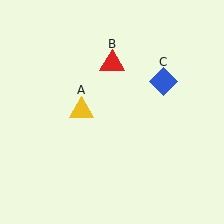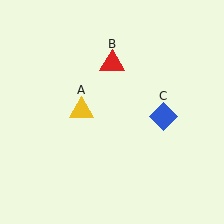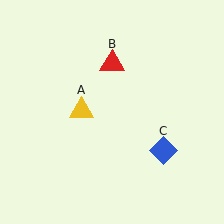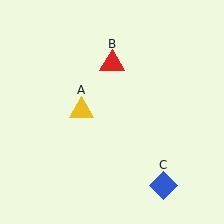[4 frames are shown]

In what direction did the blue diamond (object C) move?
The blue diamond (object C) moved down.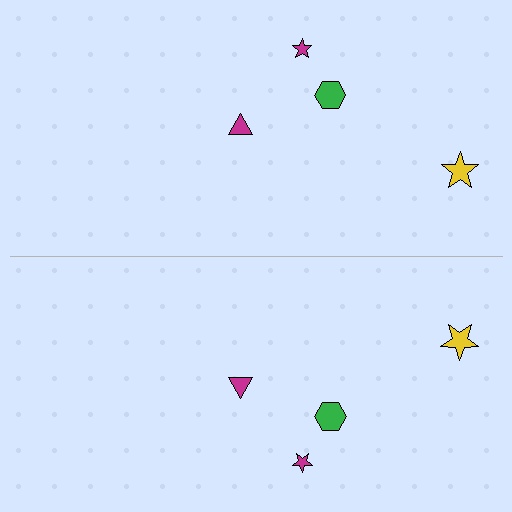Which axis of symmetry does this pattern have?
The pattern has a horizontal axis of symmetry running through the center of the image.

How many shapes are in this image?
There are 8 shapes in this image.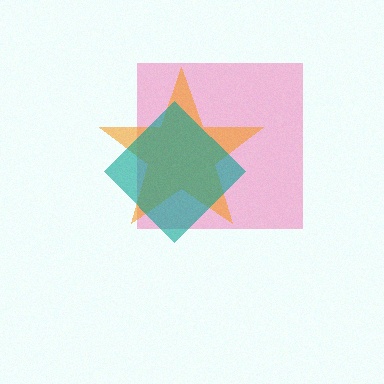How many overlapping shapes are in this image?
There are 3 overlapping shapes in the image.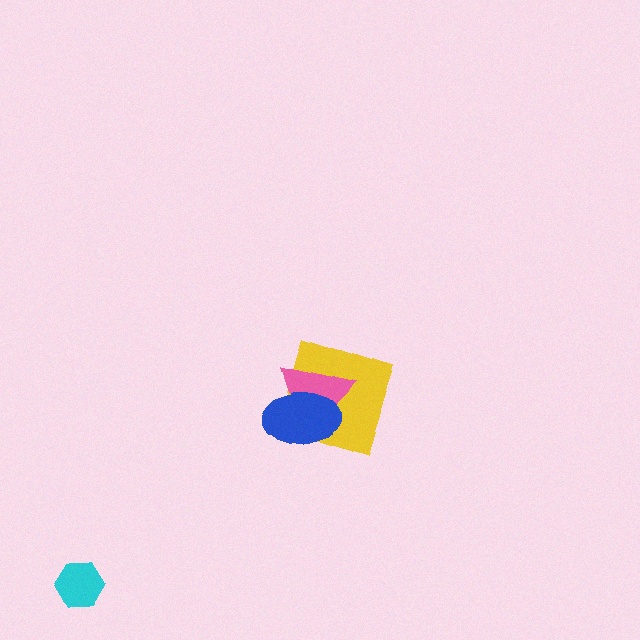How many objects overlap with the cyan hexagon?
0 objects overlap with the cyan hexagon.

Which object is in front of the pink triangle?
The blue ellipse is in front of the pink triangle.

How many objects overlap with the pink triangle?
2 objects overlap with the pink triangle.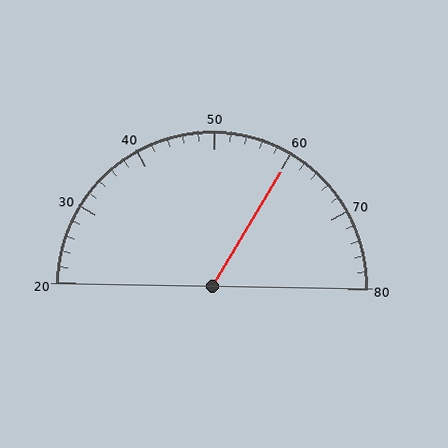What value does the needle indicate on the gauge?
The needle indicates approximately 60.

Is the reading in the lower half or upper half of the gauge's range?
The reading is in the upper half of the range (20 to 80).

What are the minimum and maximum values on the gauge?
The gauge ranges from 20 to 80.